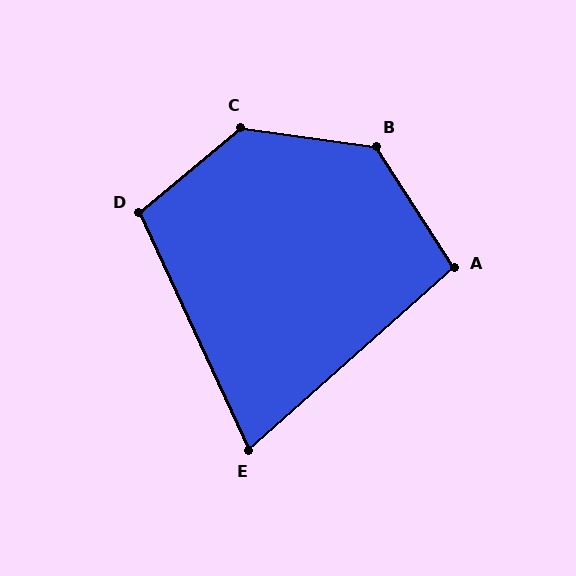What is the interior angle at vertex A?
Approximately 99 degrees (obtuse).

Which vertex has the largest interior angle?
C, at approximately 132 degrees.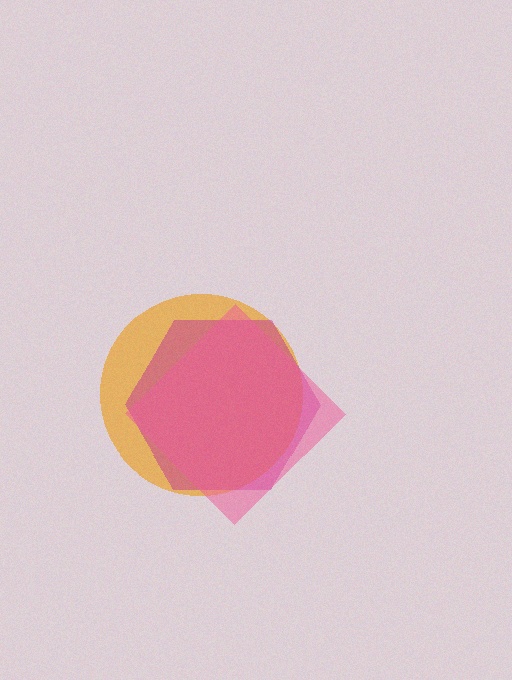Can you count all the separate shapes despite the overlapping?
Yes, there are 3 separate shapes.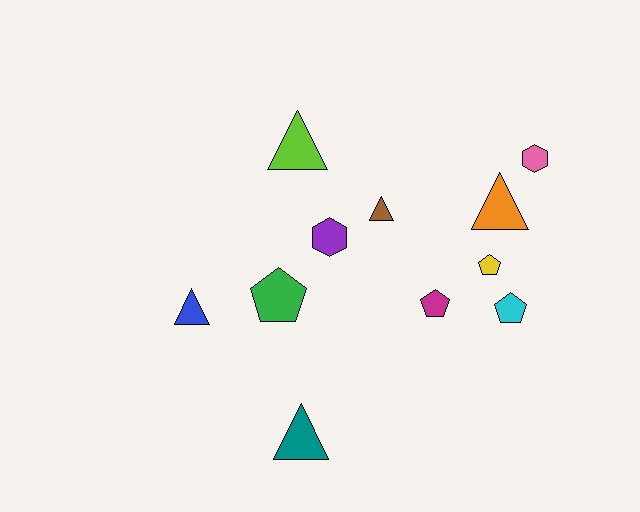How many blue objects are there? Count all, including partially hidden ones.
There is 1 blue object.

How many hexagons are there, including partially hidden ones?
There are 2 hexagons.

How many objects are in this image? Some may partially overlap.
There are 11 objects.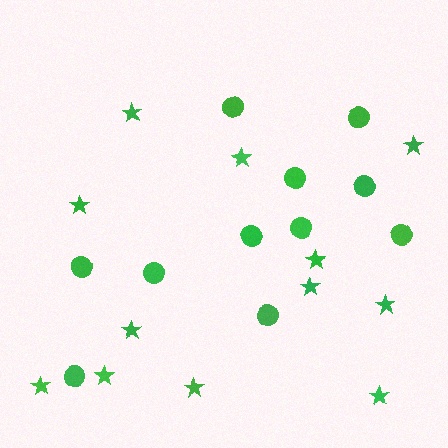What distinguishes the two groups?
There are 2 groups: one group of stars (12) and one group of circles (11).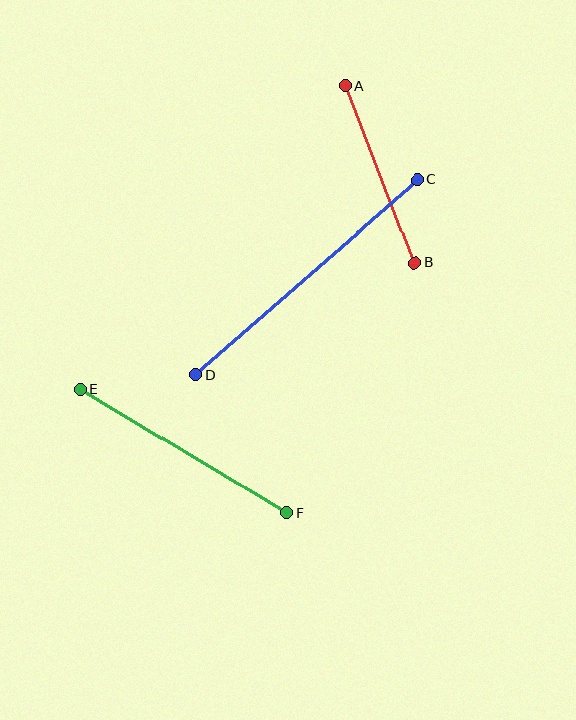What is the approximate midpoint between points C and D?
The midpoint is at approximately (307, 278) pixels.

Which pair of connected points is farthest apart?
Points C and D are farthest apart.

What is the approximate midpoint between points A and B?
The midpoint is at approximately (380, 174) pixels.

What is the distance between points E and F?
The distance is approximately 240 pixels.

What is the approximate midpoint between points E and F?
The midpoint is at approximately (183, 451) pixels.